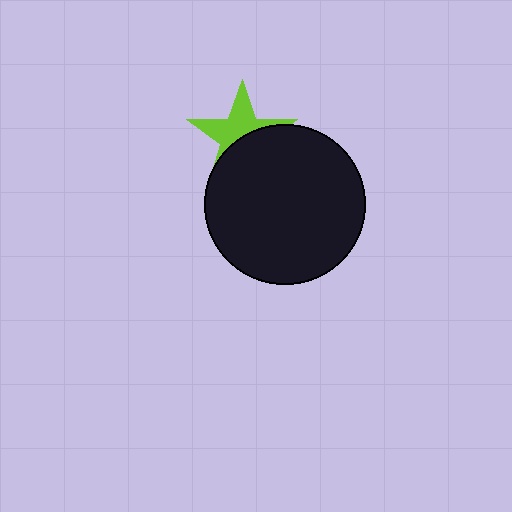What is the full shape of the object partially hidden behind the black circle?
The partially hidden object is a lime star.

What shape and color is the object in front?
The object in front is a black circle.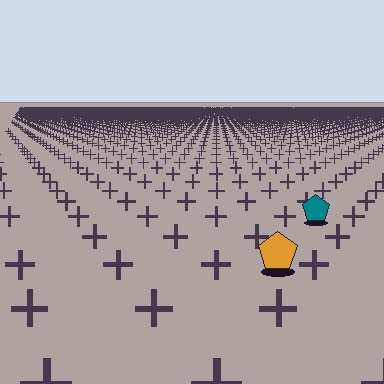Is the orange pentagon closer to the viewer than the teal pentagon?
Yes. The orange pentagon is closer — you can tell from the texture gradient: the ground texture is coarser near it.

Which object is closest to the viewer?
The orange pentagon is closest. The texture marks near it are larger and more spread out.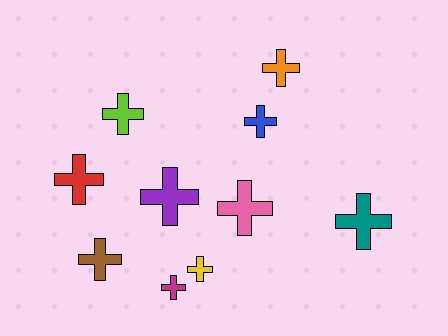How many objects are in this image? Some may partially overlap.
There are 10 objects.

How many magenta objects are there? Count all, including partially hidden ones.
There is 1 magenta object.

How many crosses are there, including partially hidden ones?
There are 10 crosses.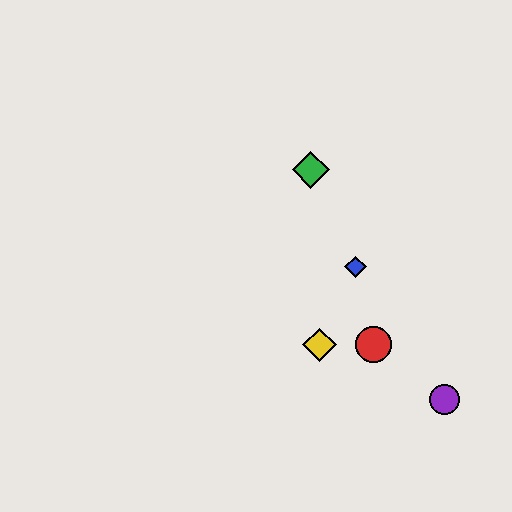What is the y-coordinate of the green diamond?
The green diamond is at y≈170.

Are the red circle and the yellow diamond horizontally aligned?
Yes, both are at y≈345.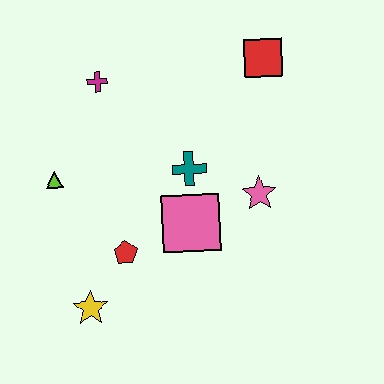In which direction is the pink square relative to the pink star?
The pink square is to the left of the pink star.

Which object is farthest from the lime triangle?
The red square is farthest from the lime triangle.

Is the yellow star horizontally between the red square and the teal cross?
No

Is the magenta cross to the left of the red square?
Yes